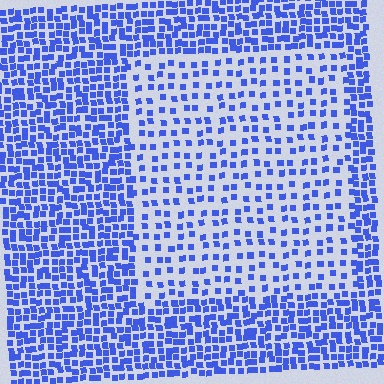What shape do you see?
I see a rectangle.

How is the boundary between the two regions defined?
The boundary is defined by a change in element density (approximately 2.1x ratio). All elements are the same color, size, and shape.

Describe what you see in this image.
The image contains small blue elements arranged at two different densities. A rectangle-shaped region is visible where the elements are less densely packed than the surrounding area.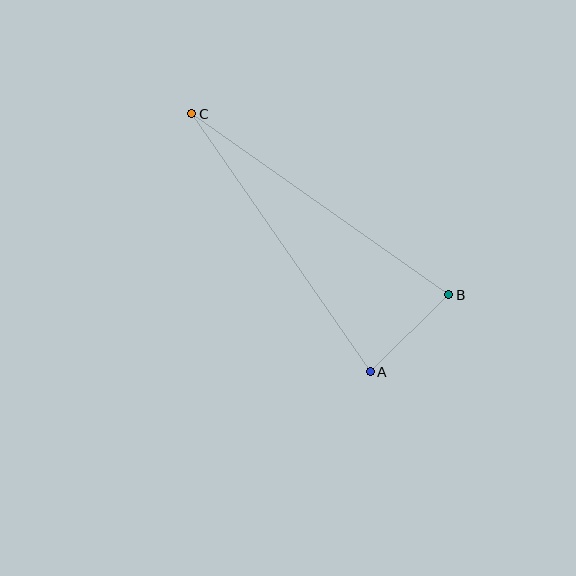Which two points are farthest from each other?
Points B and C are farthest from each other.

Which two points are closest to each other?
Points A and B are closest to each other.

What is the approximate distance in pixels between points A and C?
The distance between A and C is approximately 314 pixels.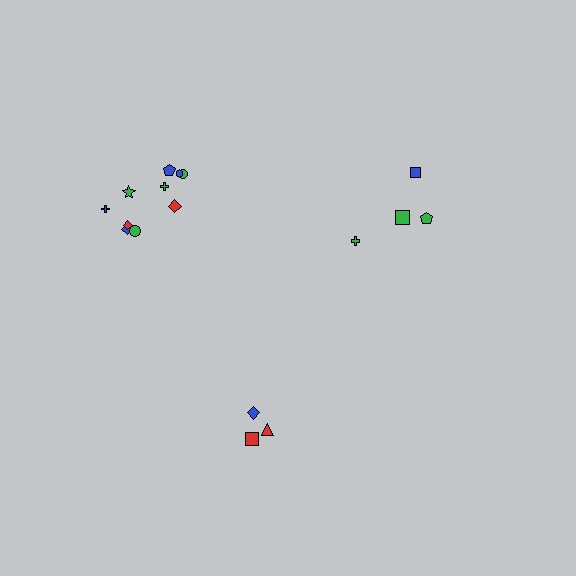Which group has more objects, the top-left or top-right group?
The top-left group.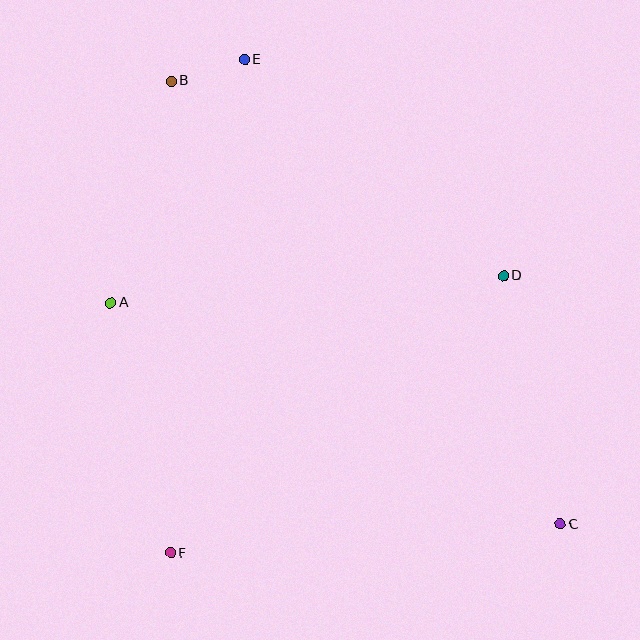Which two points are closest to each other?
Points B and E are closest to each other.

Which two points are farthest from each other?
Points B and C are farthest from each other.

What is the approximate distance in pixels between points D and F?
The distance between D and F is approximately 433 pixels.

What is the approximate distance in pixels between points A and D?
The distance between A and D is approximately 393 pixels.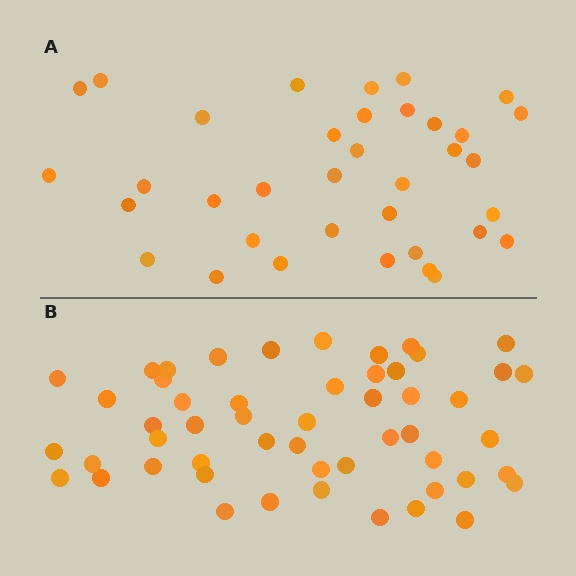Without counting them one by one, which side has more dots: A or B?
Region B (the bottom region) has more dots.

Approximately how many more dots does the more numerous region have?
Region B has approximately 15 more dots than region A.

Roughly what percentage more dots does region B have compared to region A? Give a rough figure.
About 45% more.